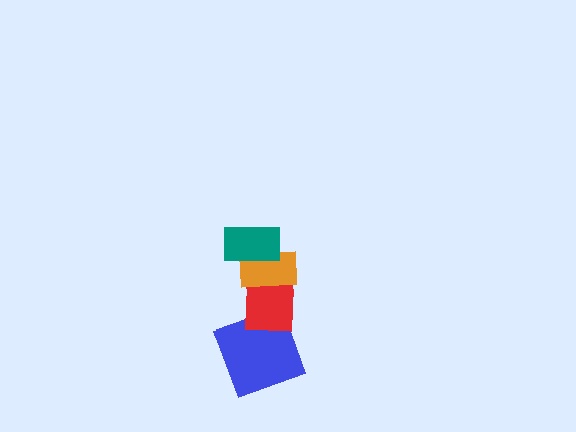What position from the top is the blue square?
The blue square is 4th from the top.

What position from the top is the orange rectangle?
The orange rectangle is 2nd from the top.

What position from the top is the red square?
The red square is 3rd from the top.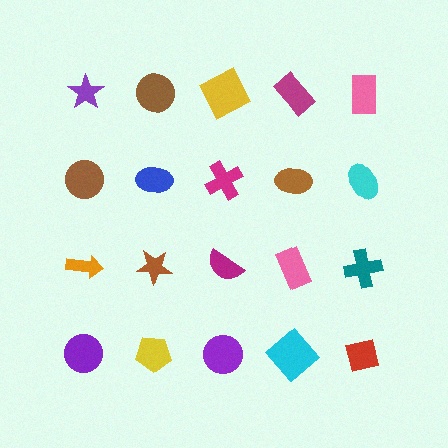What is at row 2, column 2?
A blue ellipse.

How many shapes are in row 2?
5 shapes.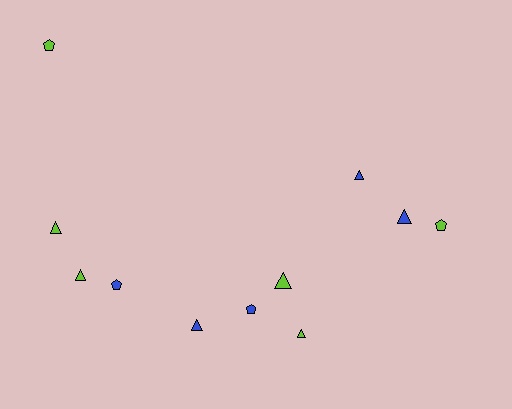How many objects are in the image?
There are 11 objects.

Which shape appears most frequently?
Triangle, with 7 objects.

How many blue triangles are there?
There are 3 blue triangles.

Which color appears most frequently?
Lime, with 6 objects.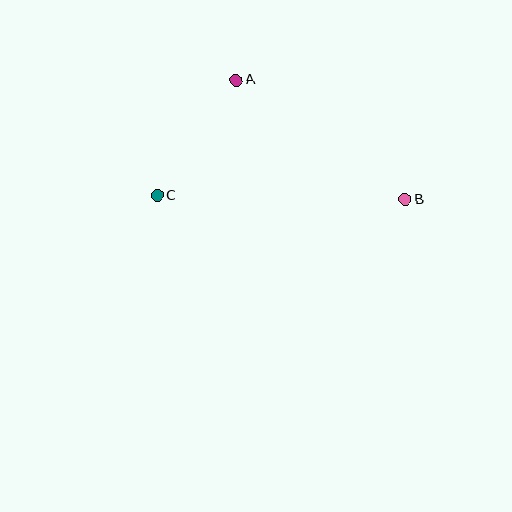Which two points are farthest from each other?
Points B and C are farthest from each other.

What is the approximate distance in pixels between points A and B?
The distance between A and B is approximately 207 pixels.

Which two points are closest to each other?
Points A and C are closest to each other.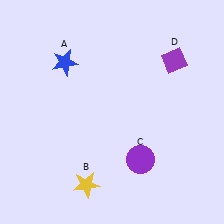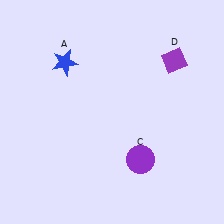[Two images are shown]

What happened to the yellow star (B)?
The yellow star (B) was removed in Image 2. It was in the bottom-left area of Image 1.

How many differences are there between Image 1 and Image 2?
There is 1 difference between the two images.